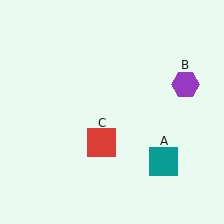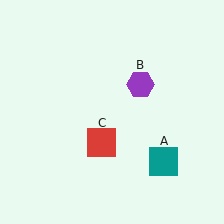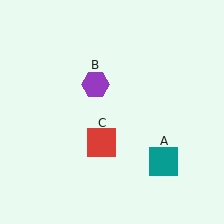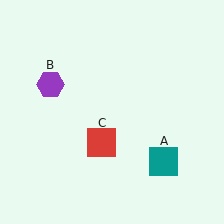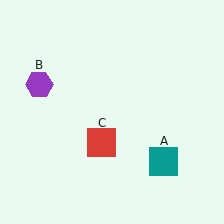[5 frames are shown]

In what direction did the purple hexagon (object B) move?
The purple hexagon (object B) moved left.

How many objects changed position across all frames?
1 object changed position: purple hexagon (object B).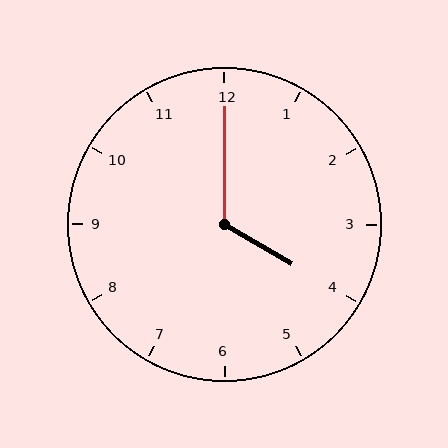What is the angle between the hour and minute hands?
Approximately 120 degrees.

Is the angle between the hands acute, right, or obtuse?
It is obtuse.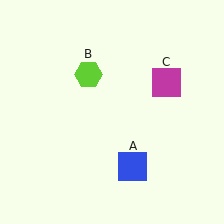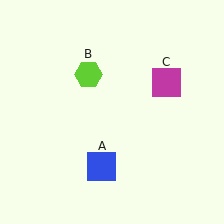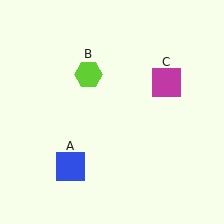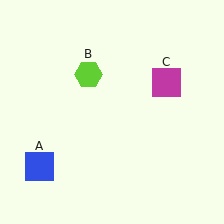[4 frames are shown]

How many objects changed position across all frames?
1 object changed position: blue square (object A).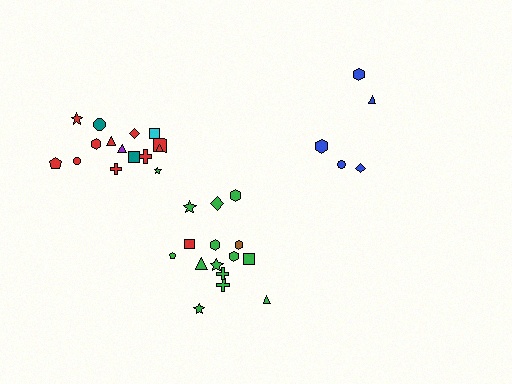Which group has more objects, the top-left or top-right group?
The top-left group.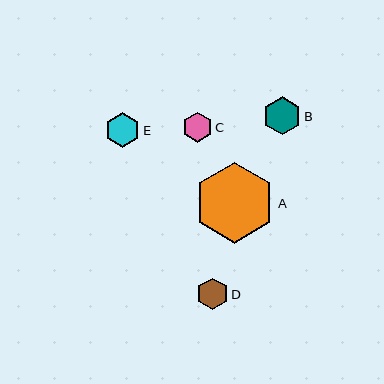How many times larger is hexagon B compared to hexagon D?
Hexagon B is approximately 1.2 times the size of hexagon D.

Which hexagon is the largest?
Hexagon A is the largest with a size of approximately 81 pixels.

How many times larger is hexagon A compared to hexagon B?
Hexagon A is approximately 2.1 times the size of hexagon B.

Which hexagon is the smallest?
Hexagon C is the smallest with a size of approximately 30 pixels.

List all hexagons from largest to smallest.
From largest to smallest: A, B, E, D, C.